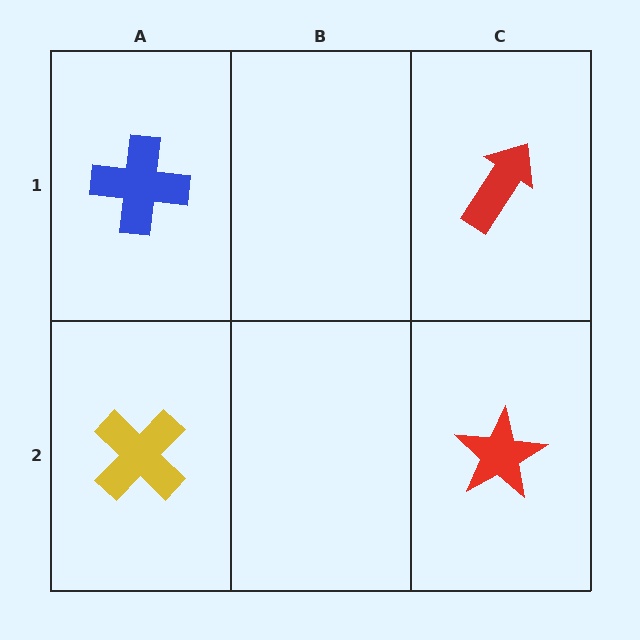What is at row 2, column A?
A yellow cross.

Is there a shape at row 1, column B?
No, that cell is empty.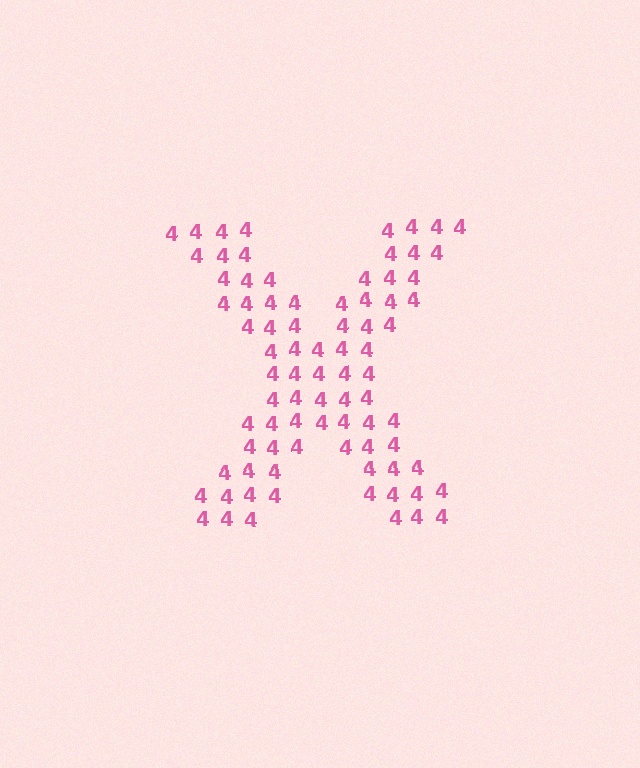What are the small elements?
The small elements are digit 4's.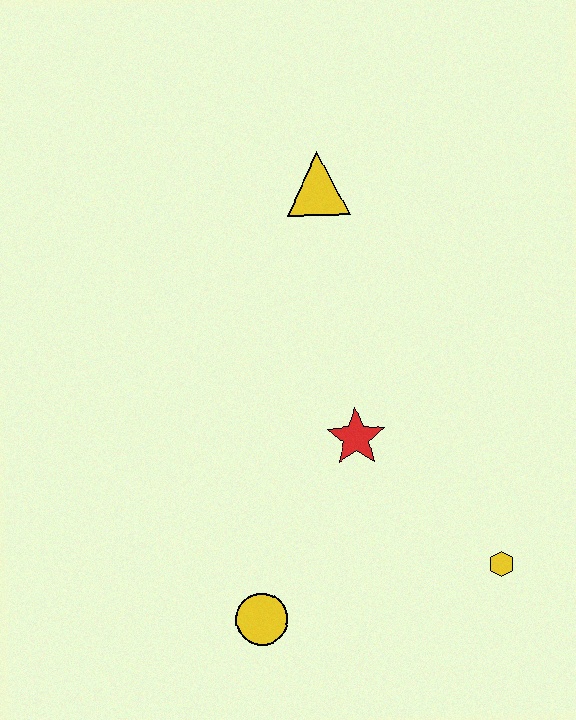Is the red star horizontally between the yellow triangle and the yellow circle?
No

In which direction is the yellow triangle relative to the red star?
The yellow triangle is above the red star.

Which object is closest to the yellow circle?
The red star is closest to the yellow circle.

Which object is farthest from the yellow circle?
The yellow triangle is farthest from the yellow circle.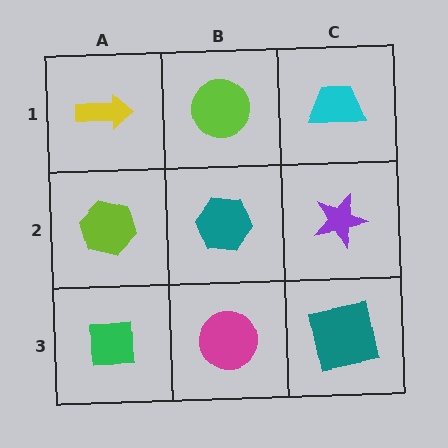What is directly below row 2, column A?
A green square.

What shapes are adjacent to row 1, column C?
A purple star (row 2, column C), a lime circle (row 1, column B).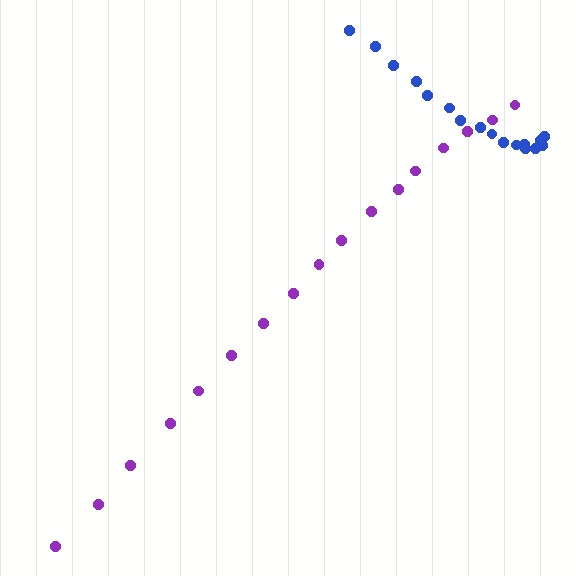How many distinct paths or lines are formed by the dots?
There are 2 distinct paths.